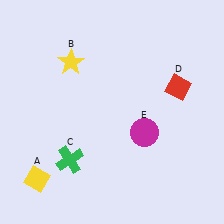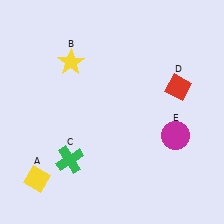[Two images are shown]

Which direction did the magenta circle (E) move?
The magenta circle (E) moved right.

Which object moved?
The magenta circle (E) moved right.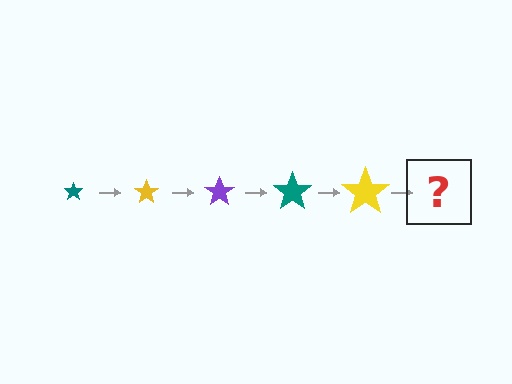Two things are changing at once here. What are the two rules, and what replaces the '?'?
The two rules are that the star grows larger each step and the color cycles through teal, yellow, and purple. The '?' should be a purple star, larger than the previous one.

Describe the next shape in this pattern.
It should be a purple star, larger than the previous one.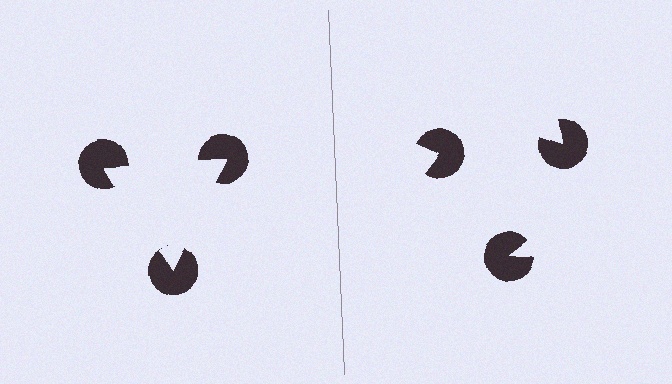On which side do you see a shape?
An illusory triangle appears on the left side. On the right side the wedge cuts are rotated, so no coherent shape forms.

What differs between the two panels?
The pac-man discs are positioned identically on both sides; only the wedge orientations differ. On the left they align to a triangle; on the right they are misaligned.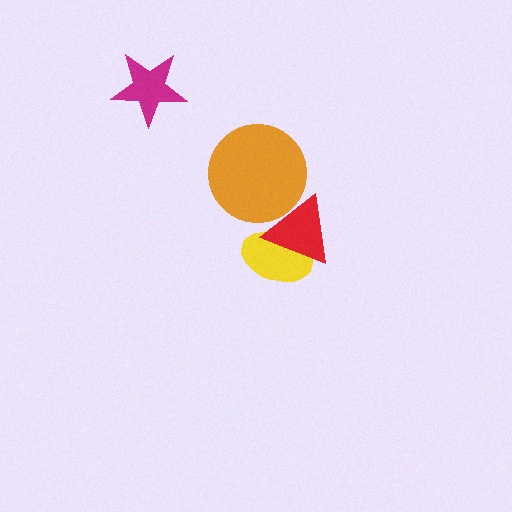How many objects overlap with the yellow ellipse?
1 object overlaps with the yellow ellipse.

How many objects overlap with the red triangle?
2 objects overlap with the red triangle.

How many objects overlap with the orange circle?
1 object overlaps with the orange circle.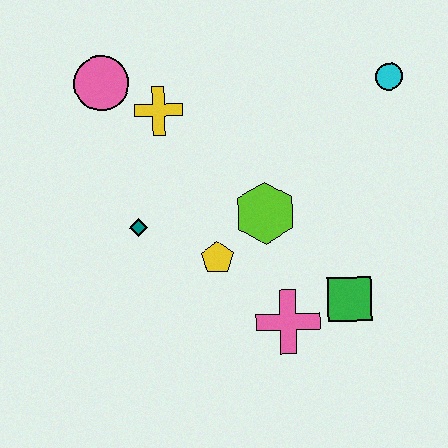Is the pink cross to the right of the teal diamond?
Yes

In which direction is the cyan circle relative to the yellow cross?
The cyan circle is to the right of the yellow cross.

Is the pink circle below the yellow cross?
No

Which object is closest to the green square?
The pink cross is closest to the green square.